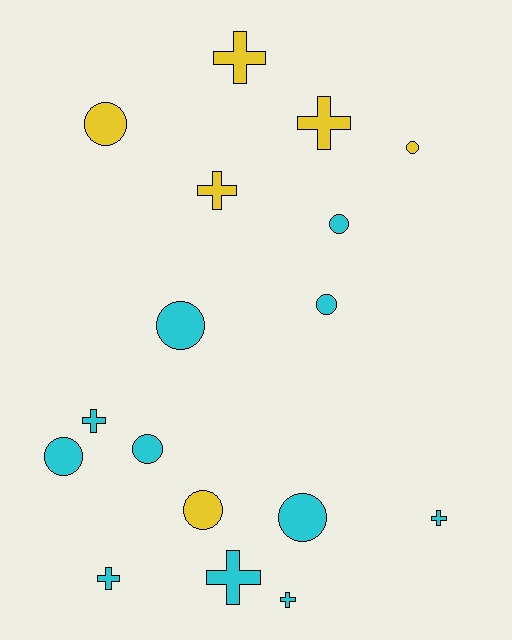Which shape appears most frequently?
Circle, with 9 objects.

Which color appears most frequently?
Cyan, with 11 objects.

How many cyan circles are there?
There are 6 cyan circles.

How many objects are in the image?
There are 17 objects.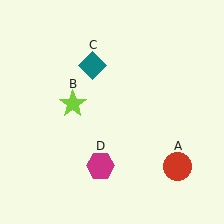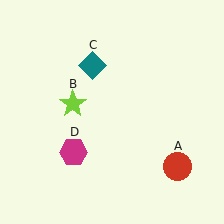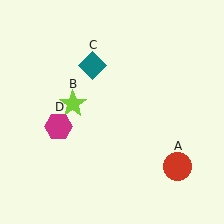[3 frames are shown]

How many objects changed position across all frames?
1 object changed position: magenta hexagon (object D).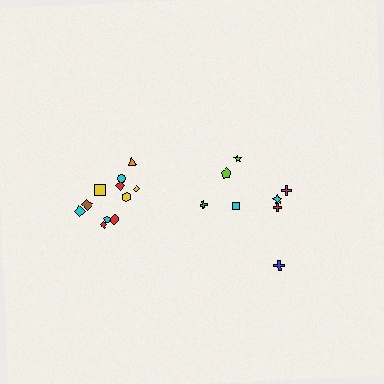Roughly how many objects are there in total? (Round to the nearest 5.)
Roughly 20 objects in total.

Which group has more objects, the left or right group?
The left group.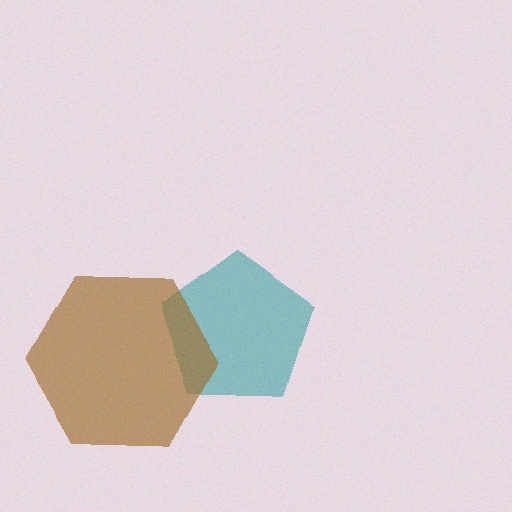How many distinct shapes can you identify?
There are 2 distinct shapes: a teal pentagon, a brown hexagon.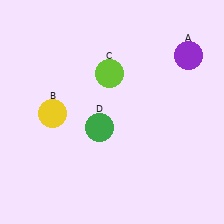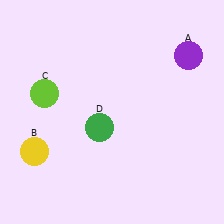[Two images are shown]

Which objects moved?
The objects that moved are: the yellow circle (B), the lime circle (C).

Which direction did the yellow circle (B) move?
The yellow circle (B) moved down.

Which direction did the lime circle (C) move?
The lime circle (C) moved left.